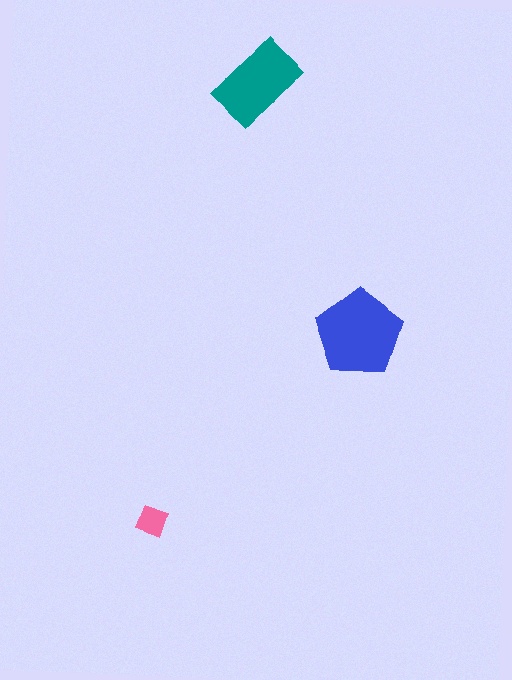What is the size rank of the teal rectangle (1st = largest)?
2nd.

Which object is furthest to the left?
The pink square is leftmost.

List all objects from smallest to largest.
The pink square, the teal rectangle, the blue pentagon.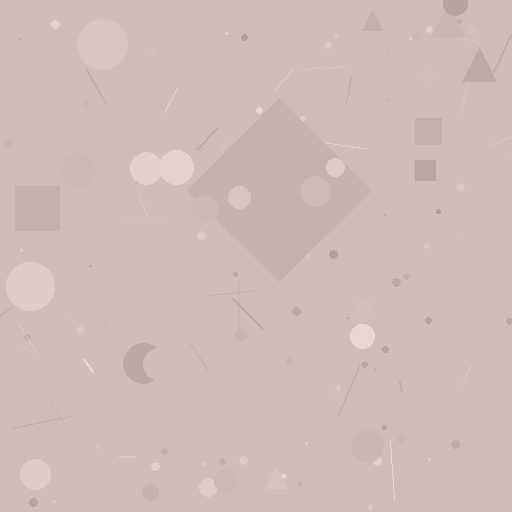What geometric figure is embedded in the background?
A diamond is embedded in the background.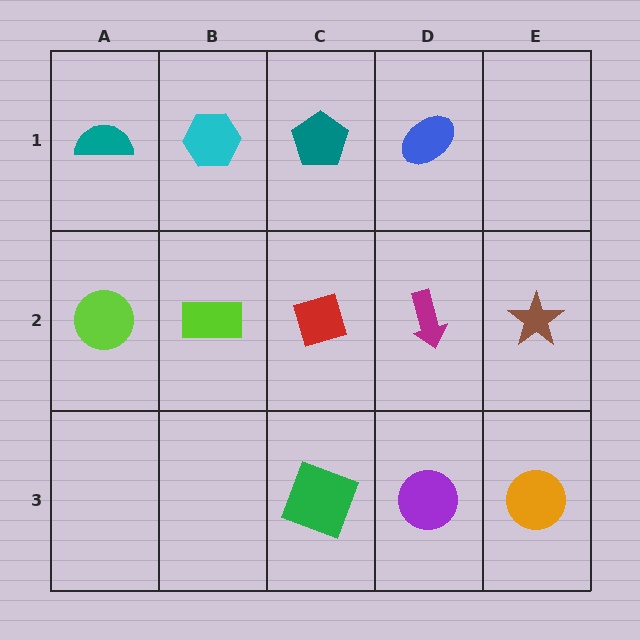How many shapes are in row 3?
3 shapes.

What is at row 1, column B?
A cyan hexagon.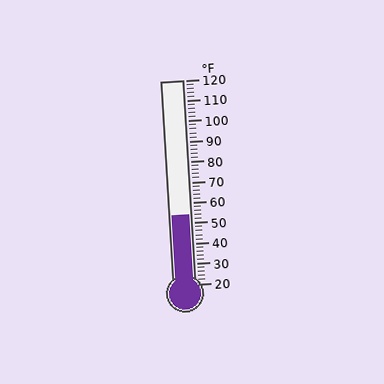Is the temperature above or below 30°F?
The temperature is above 30°F.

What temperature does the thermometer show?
The thermometer shows approximately 54°F.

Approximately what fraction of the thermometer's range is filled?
The thermometer is filled to approximately 35% of its range.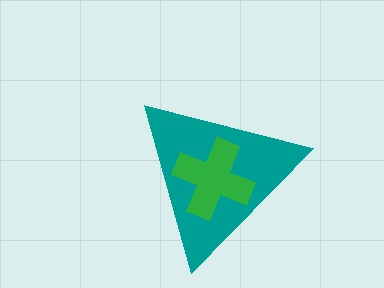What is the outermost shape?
The teal triangle.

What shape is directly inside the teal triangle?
The green cross.